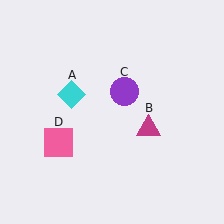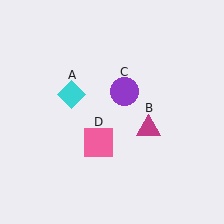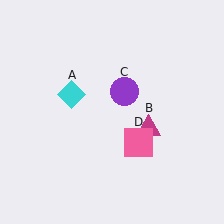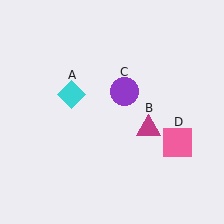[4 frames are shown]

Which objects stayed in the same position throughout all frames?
Cyan diamond (object A) and magenta triangle (object B) and purple circle (object C) remained stationary.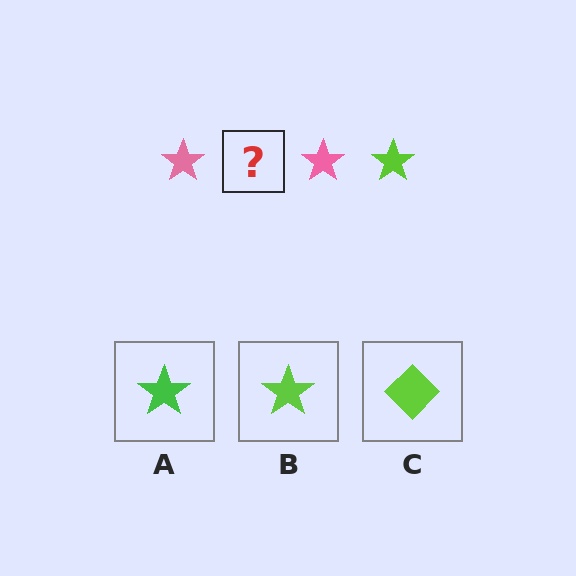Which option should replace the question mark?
Option B.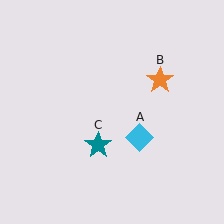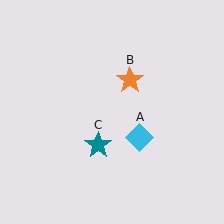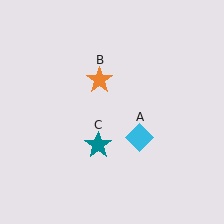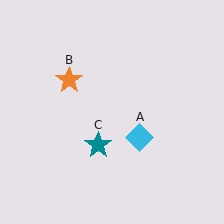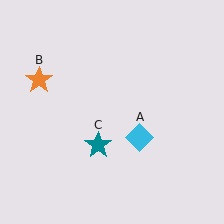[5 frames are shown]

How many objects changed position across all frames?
1 object changed position: orange star (object B).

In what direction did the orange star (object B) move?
The orange star (object B) moved left.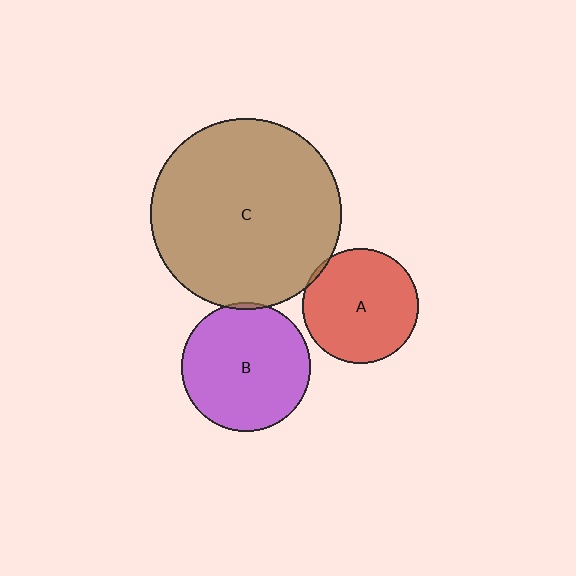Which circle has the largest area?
Circle C (brown).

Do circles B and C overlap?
Yes.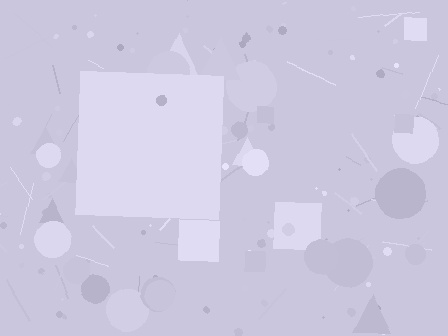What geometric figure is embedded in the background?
A square is embedded in the background.